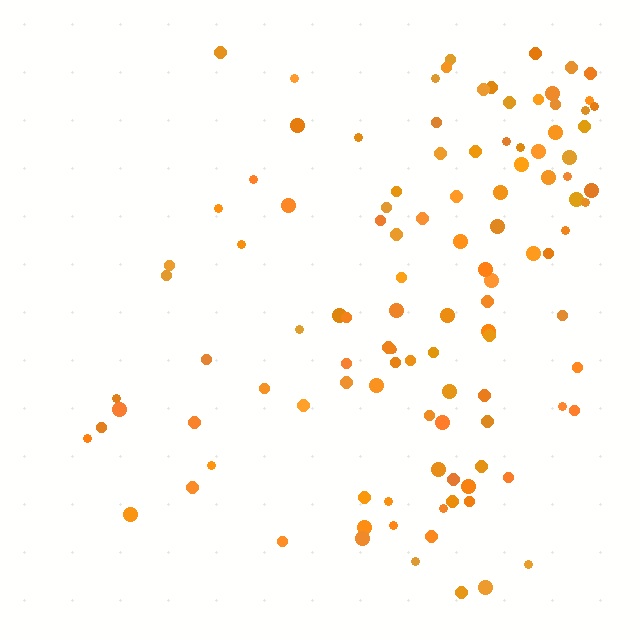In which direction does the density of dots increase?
From left to right, with the right side densest.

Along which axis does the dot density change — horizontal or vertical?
Horizontal.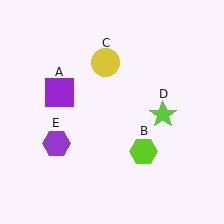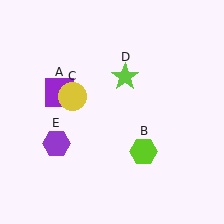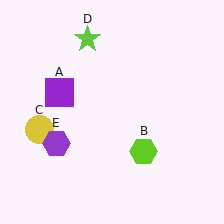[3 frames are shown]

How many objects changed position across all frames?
2 objects changed position: yellow circle (object C), lime star (object D).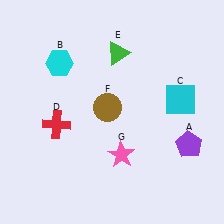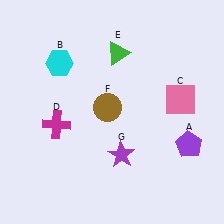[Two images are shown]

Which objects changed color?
C changed from cyan to pink. D changed from red to magenta. G changed from pink to purple.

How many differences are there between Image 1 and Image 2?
There are 3 differences between the two images.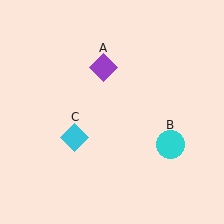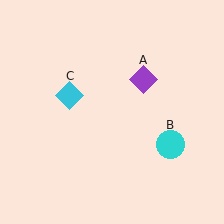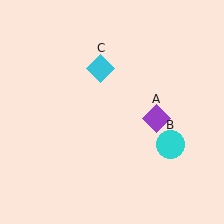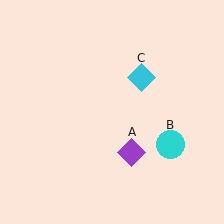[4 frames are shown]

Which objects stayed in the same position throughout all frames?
Cyan circle (object B) remained stationary.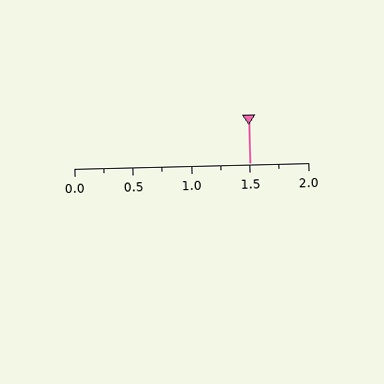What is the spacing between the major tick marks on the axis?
The major ticks are spaced 0.5 apart.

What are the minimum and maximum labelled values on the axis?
The axis runs from 0.0 to 2.0.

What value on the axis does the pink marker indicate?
The marker indicates approximately 1.5.